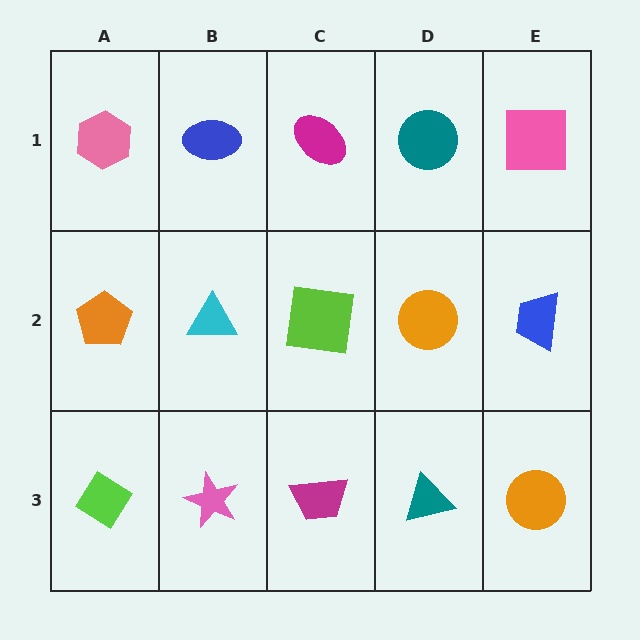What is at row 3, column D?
A teal triangle.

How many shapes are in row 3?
5 shapes.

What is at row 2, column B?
A cyan triangle.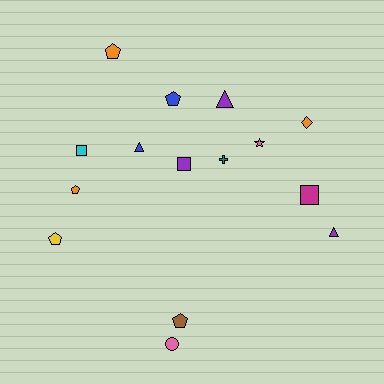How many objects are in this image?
There are 15 objects.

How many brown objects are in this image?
There is 1 brown object.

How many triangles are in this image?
There are 3 triangles.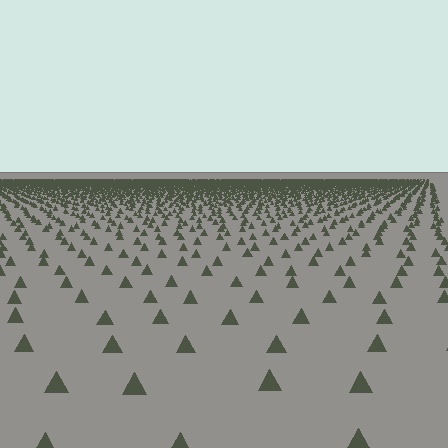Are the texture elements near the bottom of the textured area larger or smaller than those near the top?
Larger. Near the bottom, elements are closer to the viewer and appear at a bigger on-screen size.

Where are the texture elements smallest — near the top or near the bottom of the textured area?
Near the top.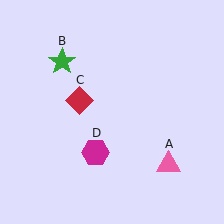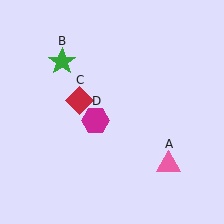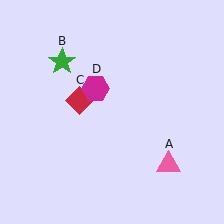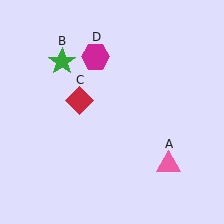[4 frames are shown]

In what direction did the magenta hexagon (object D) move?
The magenta hexagon (object D) moved up.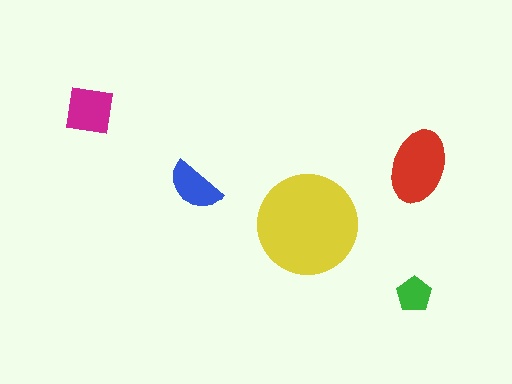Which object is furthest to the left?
The magenta square is leftmost.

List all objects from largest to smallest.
The yellow circle, the red ellipse, the magenta square, the blue semicircle, the green pentagon.